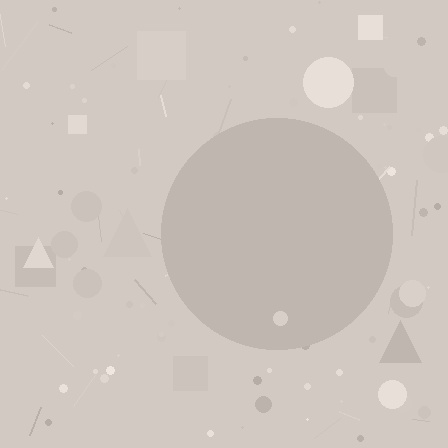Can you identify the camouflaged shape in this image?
The camouflaged shape is a circle.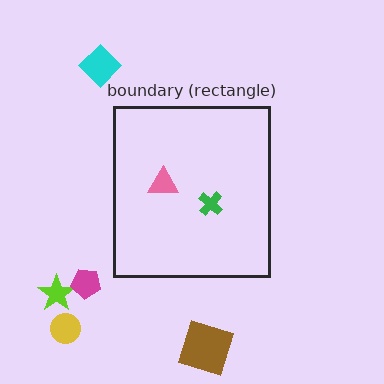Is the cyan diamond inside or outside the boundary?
Outside.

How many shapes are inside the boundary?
2 inside, 5 outside.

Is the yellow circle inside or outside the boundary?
Outside.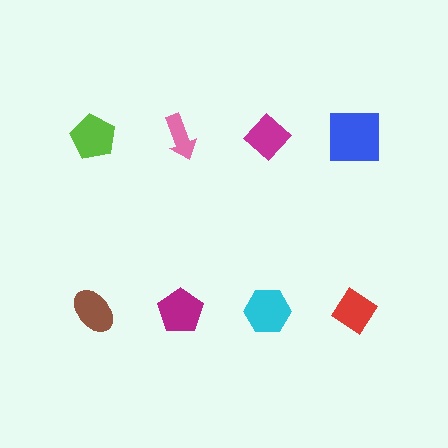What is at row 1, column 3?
A magenta diamond.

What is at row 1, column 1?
A lime pentagon.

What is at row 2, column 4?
A red diamond.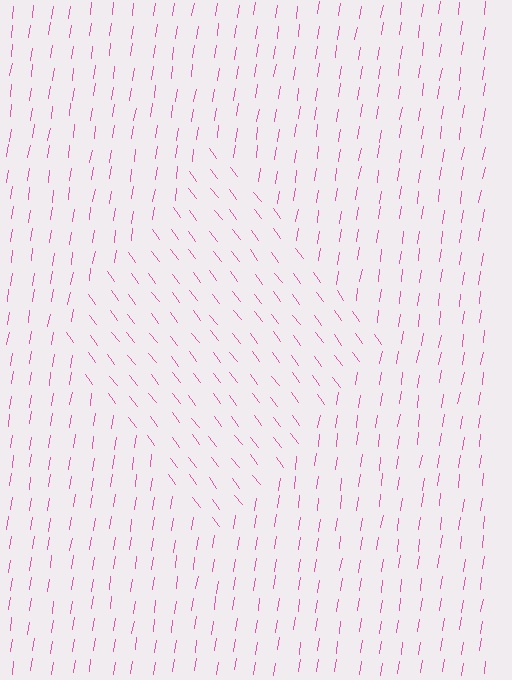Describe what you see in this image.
The image is filled with small pink line segments. A diamond region in the image has lines oriented differently from the surrounding lines, creating a visible texture boundary.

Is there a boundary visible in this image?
Yes, there is a texture boundary formed by a change in line orientation.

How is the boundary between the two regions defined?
The boundary is defined purely by a change in line orientation (approximately 45 degrees difference). All lines are the same color and thickness.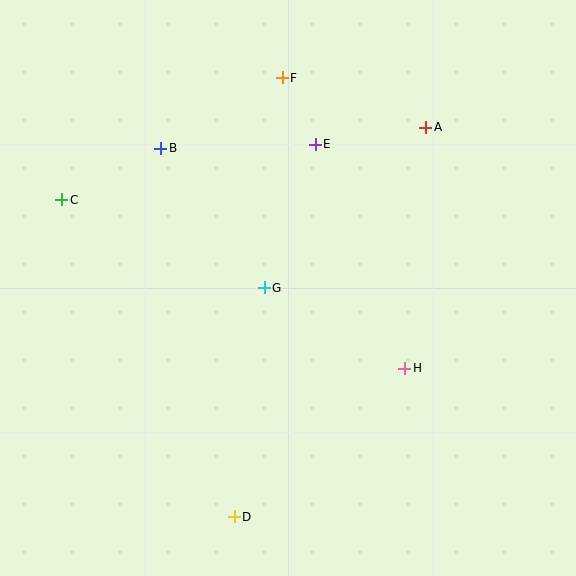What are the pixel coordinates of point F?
Point F is at (282, 78).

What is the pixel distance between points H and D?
The distance between H and D is 226 pixels.